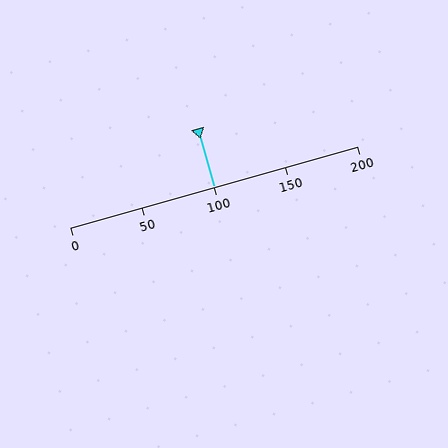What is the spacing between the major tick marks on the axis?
The major ticks are spaced 50 apart.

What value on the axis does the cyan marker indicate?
The marker indicates approximately 100.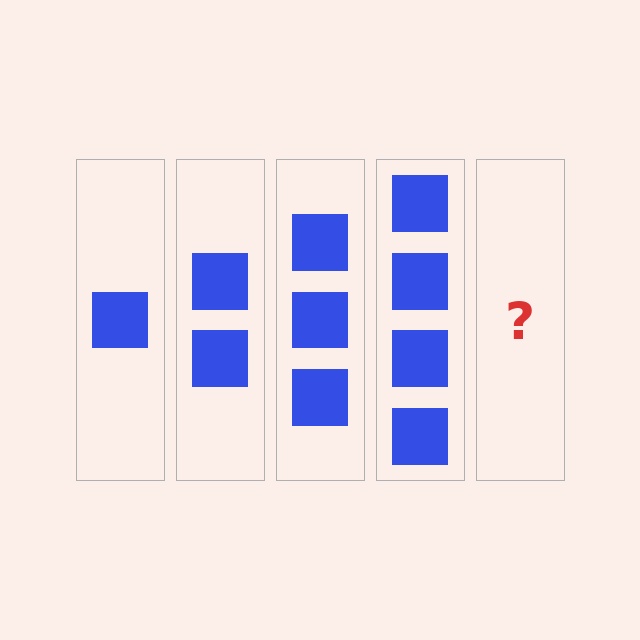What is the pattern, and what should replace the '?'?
The pattern is that each step adds one more square. The '?' should be 5 squares.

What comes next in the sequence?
The next element should be 5 squares.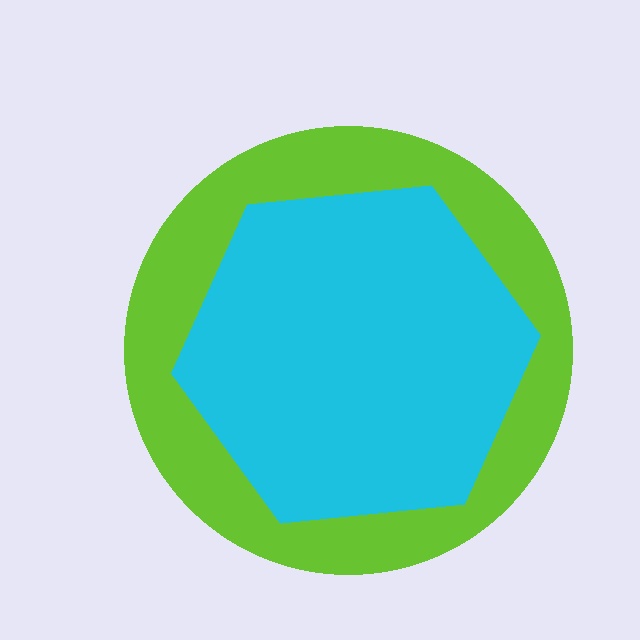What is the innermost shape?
The cyan hexagon.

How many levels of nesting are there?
2.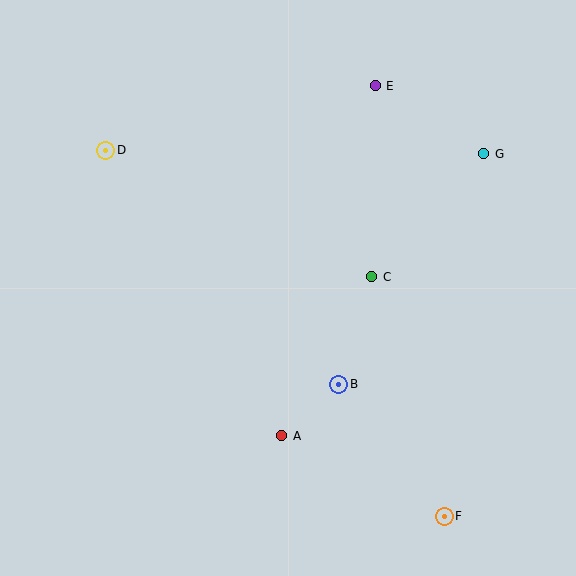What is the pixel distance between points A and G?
The distance between A and G is 347 pixels.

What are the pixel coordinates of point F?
Point F is at (444, 516).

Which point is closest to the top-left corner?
Point D is closest to the top-left corner.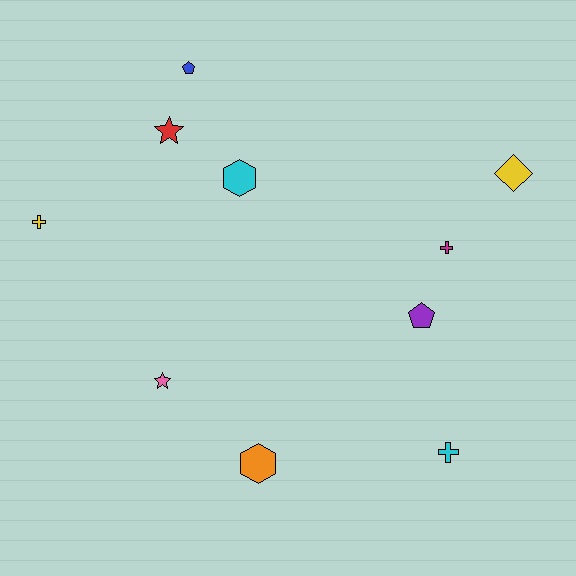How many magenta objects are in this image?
There is 1 magenta object.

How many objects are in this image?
There are 10 objects.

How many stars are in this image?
There are 2 stars.